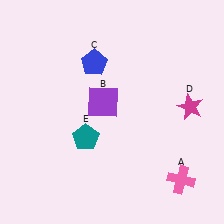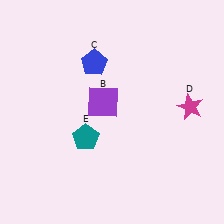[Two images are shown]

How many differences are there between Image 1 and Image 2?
There is 1 difference between the two images.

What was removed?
The pink cross (A) was removed in Image 2.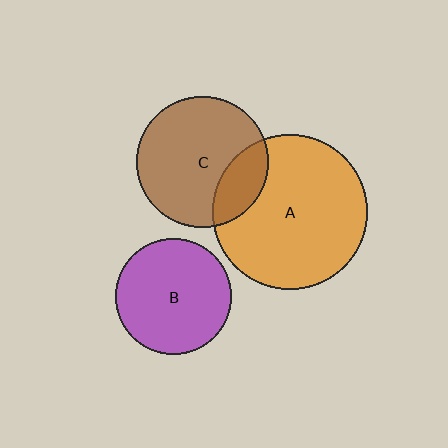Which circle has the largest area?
Circle A (orange).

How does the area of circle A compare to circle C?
Approximately 1.4 times.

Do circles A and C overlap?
Yes.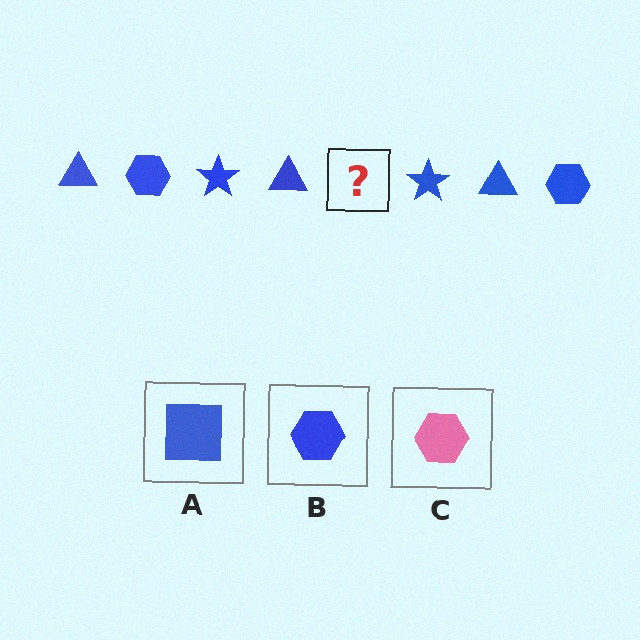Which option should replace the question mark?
Option B.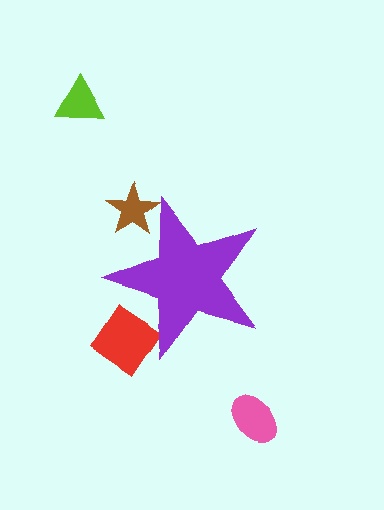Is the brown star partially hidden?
Yes, the brown star is partially hidden behind the purple star.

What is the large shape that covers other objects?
A purple star.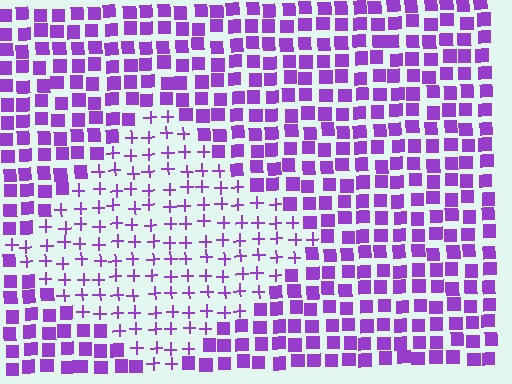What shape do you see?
I see a diamond.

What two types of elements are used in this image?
The image uses plus signs inside the diamond region and squares outside it.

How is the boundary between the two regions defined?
The boundary is defined by a change in element shape: plus signs inside vs. squares outside. All elements share the same color and spacing.